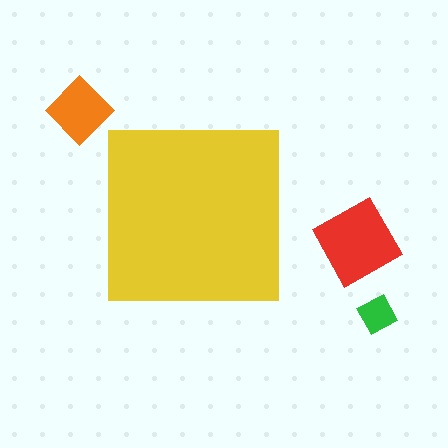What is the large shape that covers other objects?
A yellow square.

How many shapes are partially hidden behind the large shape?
0 shapes are partially hidden.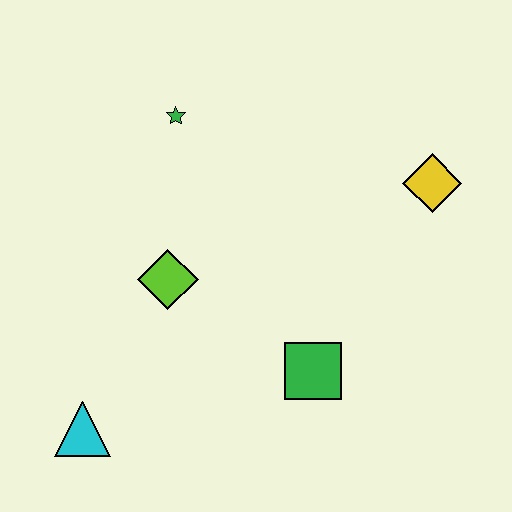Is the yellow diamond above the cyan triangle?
Yes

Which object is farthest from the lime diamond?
The yellow diamond is farthest from the lime diamond.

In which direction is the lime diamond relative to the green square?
The lime diamond is to the left of the green square.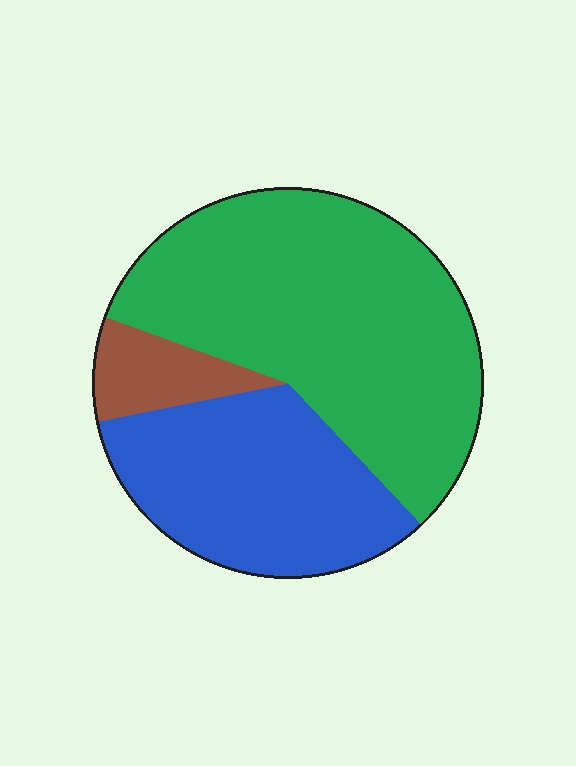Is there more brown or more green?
Green.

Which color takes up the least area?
Brown, at roughly 10%.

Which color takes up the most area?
Green, at roughly 55%.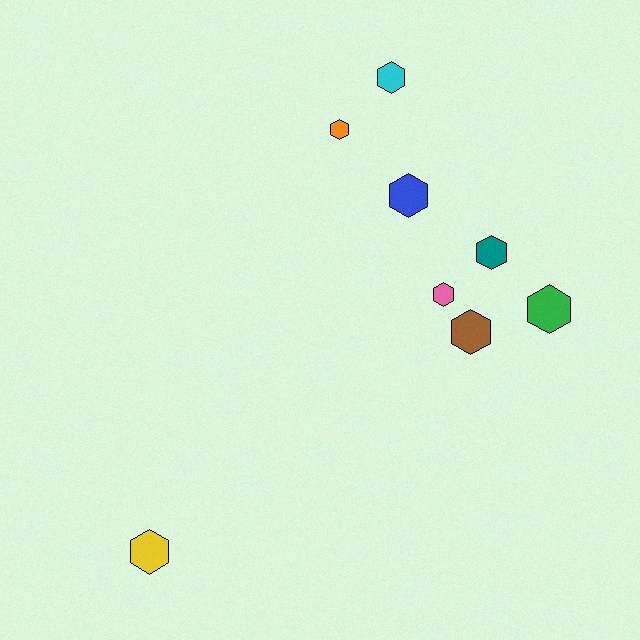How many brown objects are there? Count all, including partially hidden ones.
There is 1 brown object.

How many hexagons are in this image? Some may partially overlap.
There are 8 hexagons.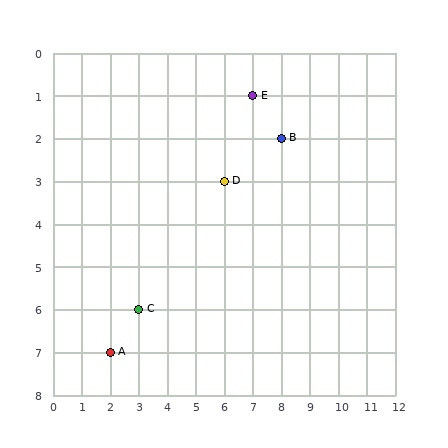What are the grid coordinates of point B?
Point B is at grid coordinates (8, 2).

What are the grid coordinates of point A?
Point A is at grid coordinates (2, 7).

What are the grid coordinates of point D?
Point D is at grid coordinates (6, 3).